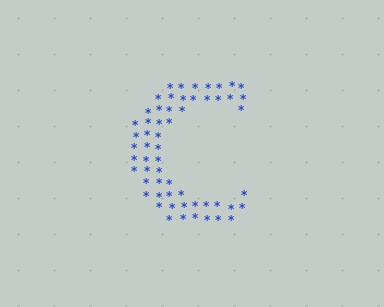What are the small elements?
The small elements are asterisks.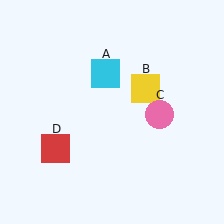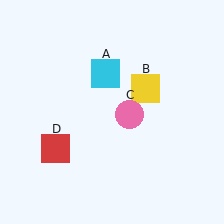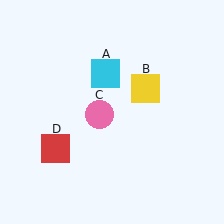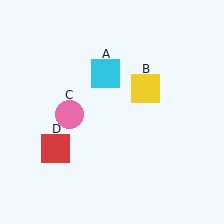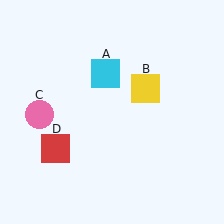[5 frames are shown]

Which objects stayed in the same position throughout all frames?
Cyan square (object A) and yellow square (object B) and red square (object D) remained stationary.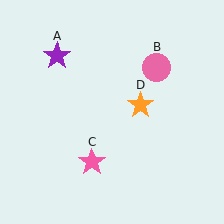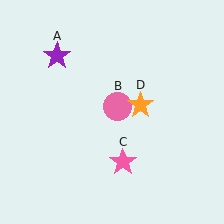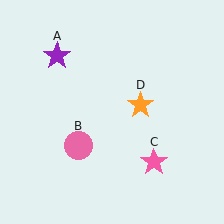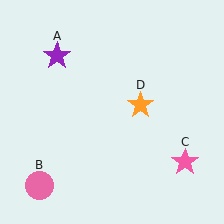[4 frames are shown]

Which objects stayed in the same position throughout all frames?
Purple star (object A) and orange star (object D) remained stationary.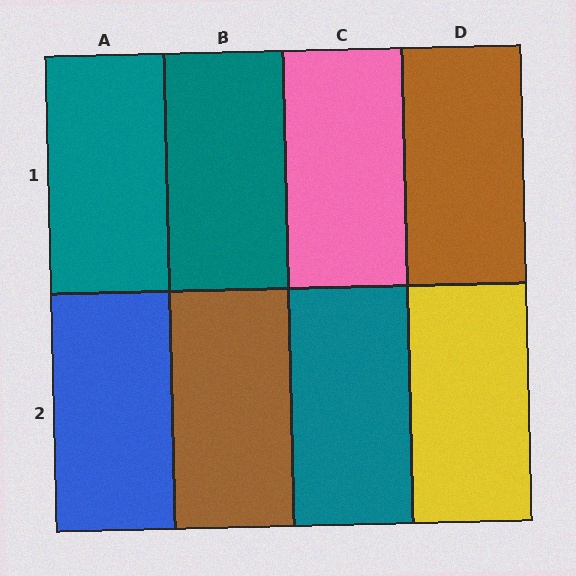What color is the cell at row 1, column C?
Pink.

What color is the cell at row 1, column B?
Teal.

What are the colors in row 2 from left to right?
Blue, brown, teal, yellow.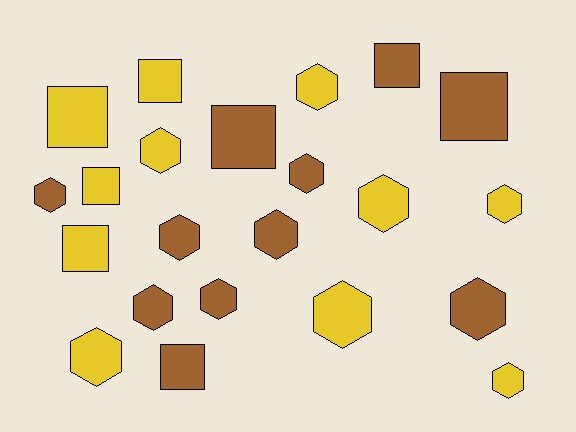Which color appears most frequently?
Brown, with 11 objects.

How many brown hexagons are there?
There are 7 brown hexagons.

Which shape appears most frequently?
Hexagon, with 14 objects.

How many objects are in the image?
There are 22 objects.